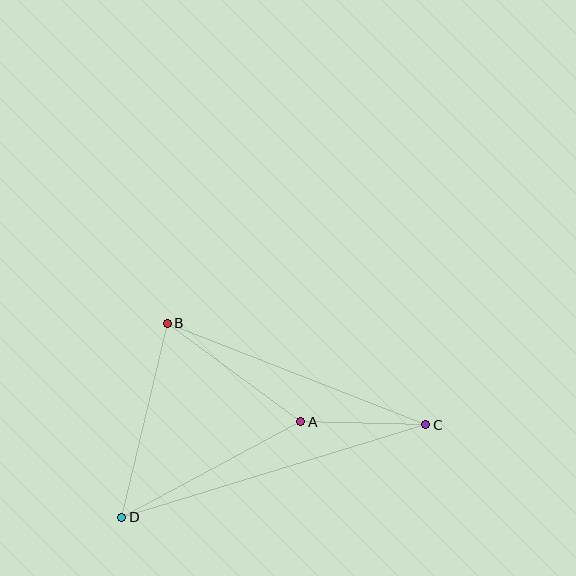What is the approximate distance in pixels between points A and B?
The distance between A and B is approximately 166 pixels.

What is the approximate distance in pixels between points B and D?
The distance between B and D is approximately 199 pixels.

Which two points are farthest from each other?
Points C and D are farthest from each other.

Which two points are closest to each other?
Points A and C are closest to each other.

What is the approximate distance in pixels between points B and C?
The distance between B and C is approximately 278 pixels.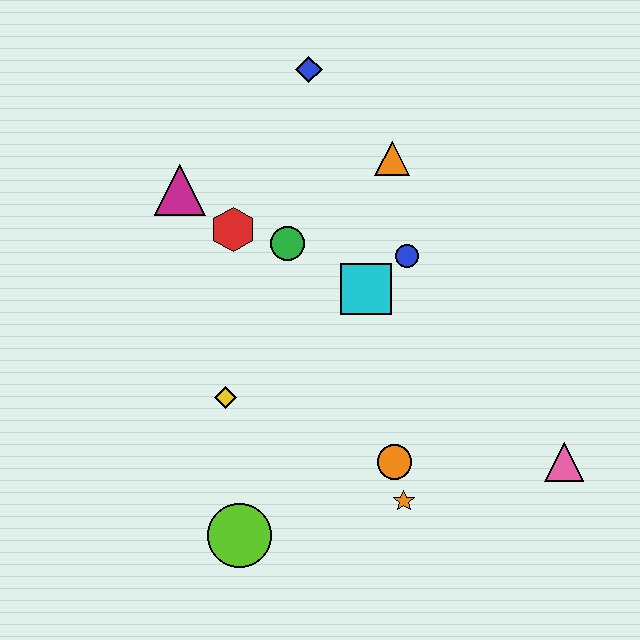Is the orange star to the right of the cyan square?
Yes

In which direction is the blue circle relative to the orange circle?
The blue circle is above the orange circle.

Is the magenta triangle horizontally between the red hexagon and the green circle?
No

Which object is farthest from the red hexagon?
The pink triangle is farthest from the red hexagon.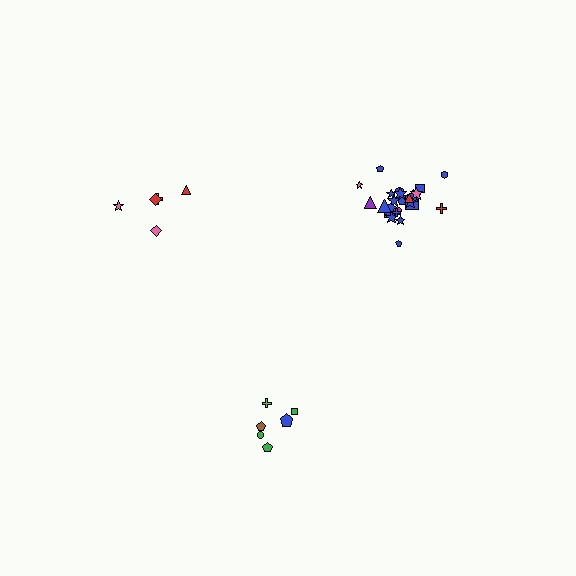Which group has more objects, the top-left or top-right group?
The top-right group.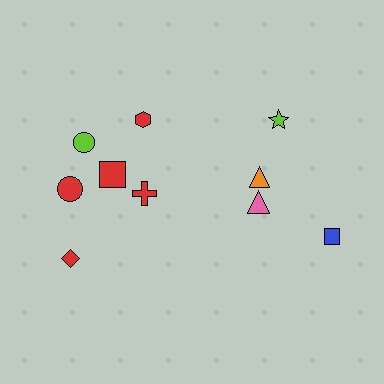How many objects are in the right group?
There are 4 objects.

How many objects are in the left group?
There are 6 objects.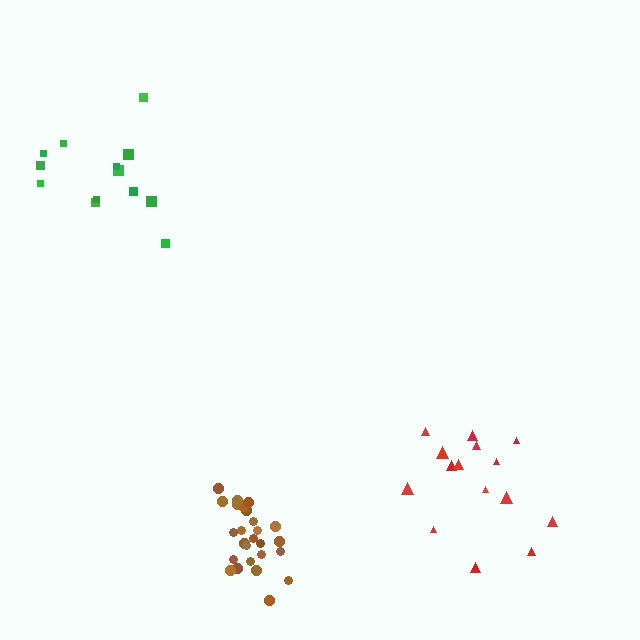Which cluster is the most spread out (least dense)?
Green.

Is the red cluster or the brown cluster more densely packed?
Brown.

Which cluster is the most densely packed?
Brown.